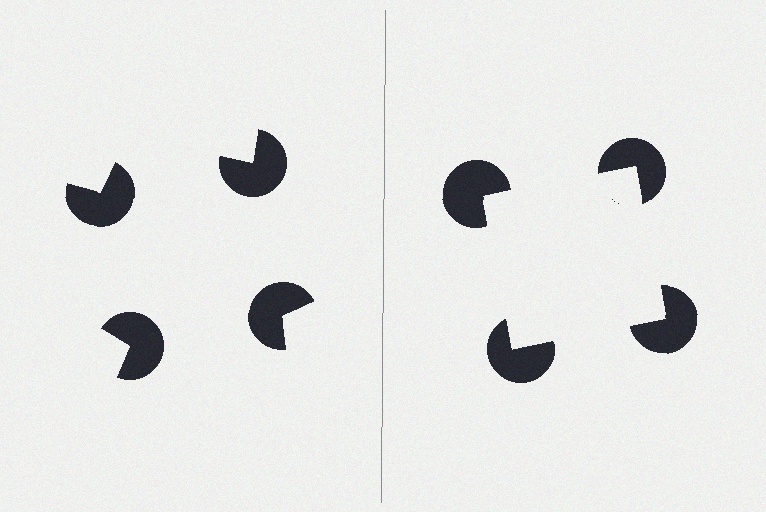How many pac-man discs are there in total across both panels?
8 — 4 on each side.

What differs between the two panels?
The pac-man discs are positioned identically on both sides; only the wedge orientations differ. On the right they align to a square; on the left they are misaligned.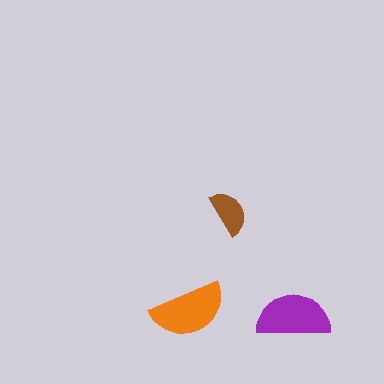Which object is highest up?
The brown semicircle is topmost.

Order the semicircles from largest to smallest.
the orange one, the purple one, the brown one.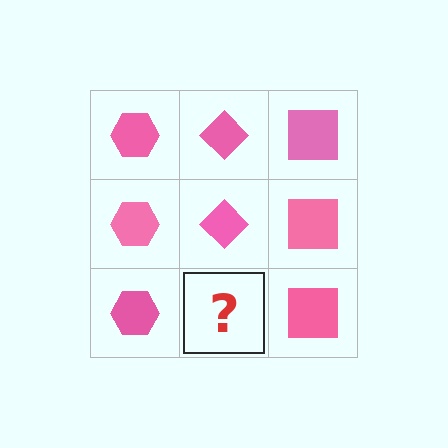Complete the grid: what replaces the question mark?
The question mark should be replaced with a pink diamond.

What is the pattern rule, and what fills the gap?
The rule is that each column has a consistent shape. The gap should be filled with a pink diamond.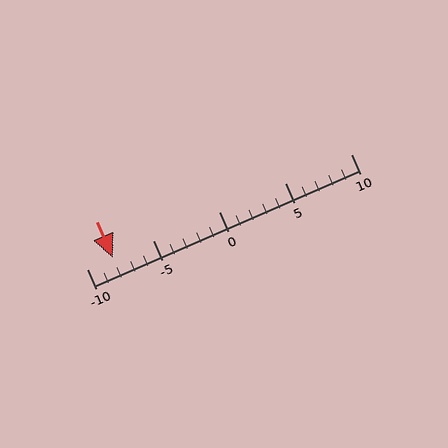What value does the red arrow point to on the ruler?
The red arrow points to approximately -8.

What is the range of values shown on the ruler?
The ruler shows values from -10 to 10.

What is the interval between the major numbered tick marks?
The major tick marks are spaced 5 units apart.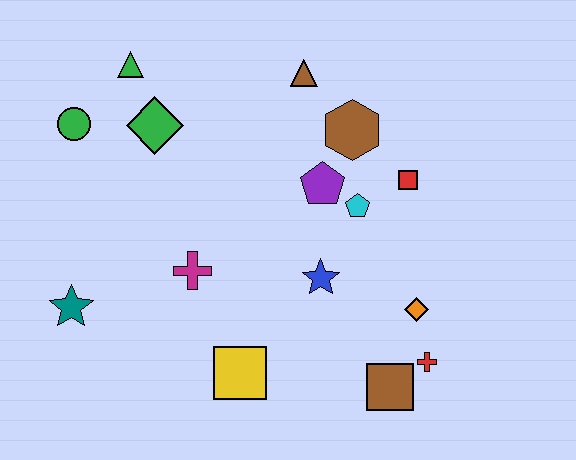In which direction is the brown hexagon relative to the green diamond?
The brown hexagon is to the right of the green diamond.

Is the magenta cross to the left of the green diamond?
No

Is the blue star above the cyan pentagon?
No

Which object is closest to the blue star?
The cyan pentagon is closest to the blue star.